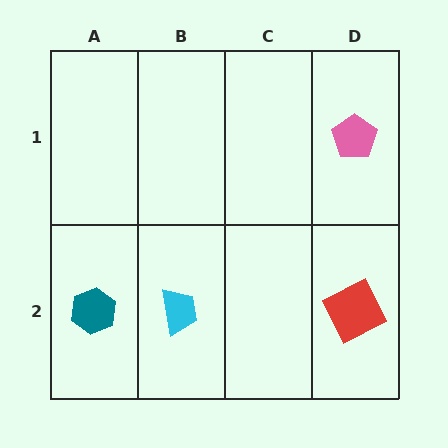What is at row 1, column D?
A pink pentagon.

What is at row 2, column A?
A teal hexagon.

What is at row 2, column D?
A red square.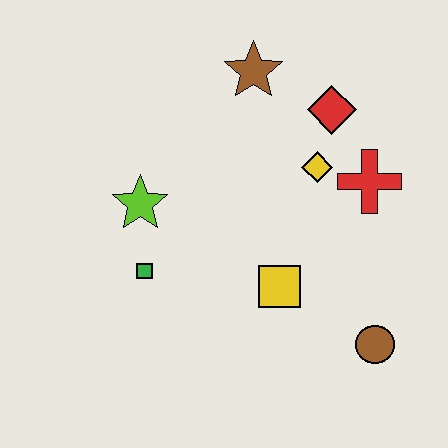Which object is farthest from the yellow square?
The brown star is farthest from the yellow square.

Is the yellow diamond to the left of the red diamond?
Yes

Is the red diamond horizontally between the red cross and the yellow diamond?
Yes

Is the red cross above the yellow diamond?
No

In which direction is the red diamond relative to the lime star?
The red diamond is to the right of the lime star.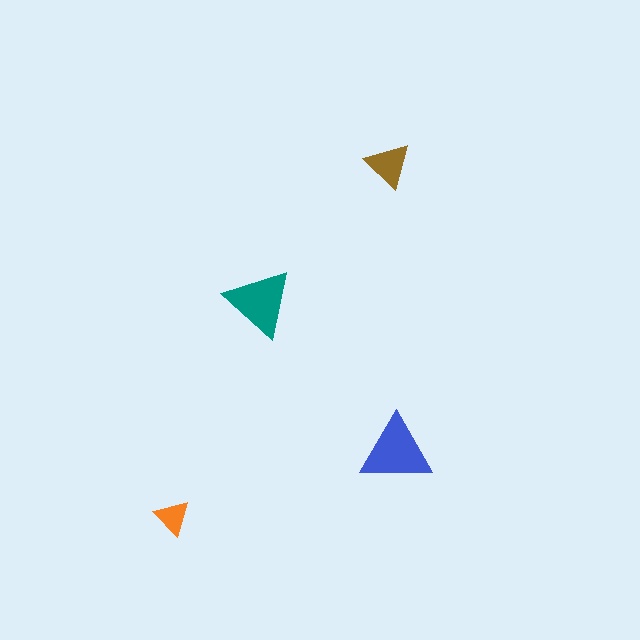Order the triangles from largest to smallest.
the blue one, the teal one, the brown one, the orange one.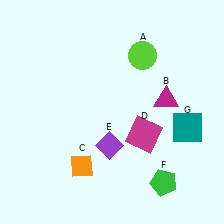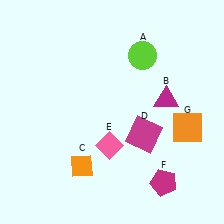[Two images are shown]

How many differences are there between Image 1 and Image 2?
There are 3 differences between the two images.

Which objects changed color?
E changed from purple to pink. F changed from green to magenta. G changed from teal to orange.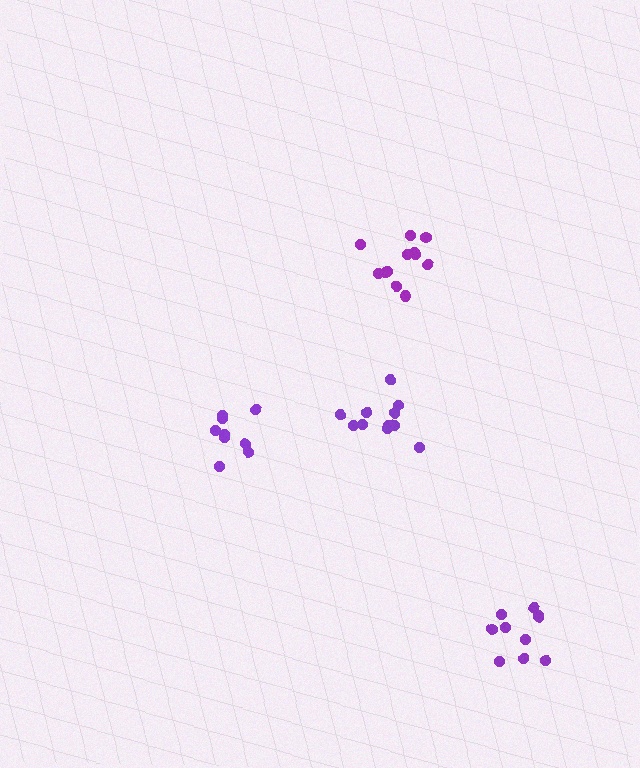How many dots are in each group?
Group 1: 9 dots, Group 2: 13 dots, Group 3: 11 dots, Group 4: 10 dots (43 total).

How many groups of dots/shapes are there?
There are 4 groups.